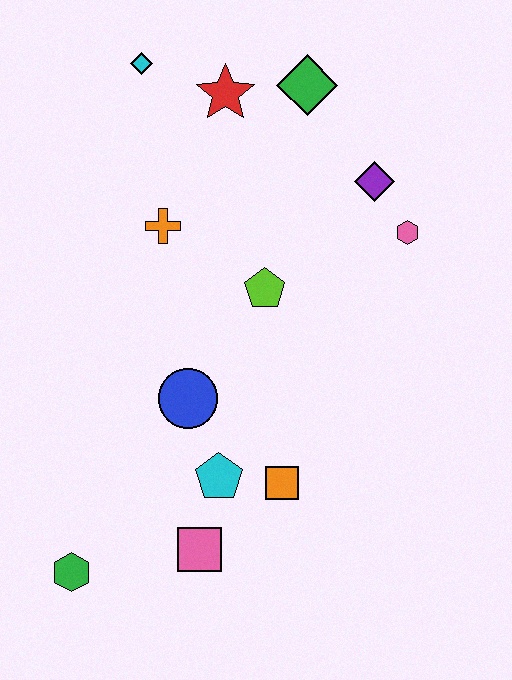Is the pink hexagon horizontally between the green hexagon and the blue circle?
No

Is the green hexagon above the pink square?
No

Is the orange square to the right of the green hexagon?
Yes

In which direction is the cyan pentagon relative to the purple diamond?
The cyan pentagon is below the purple diamond.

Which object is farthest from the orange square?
The cyan diamond is farthest from the orange square.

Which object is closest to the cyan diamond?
The red star is closest to the cyan diamond.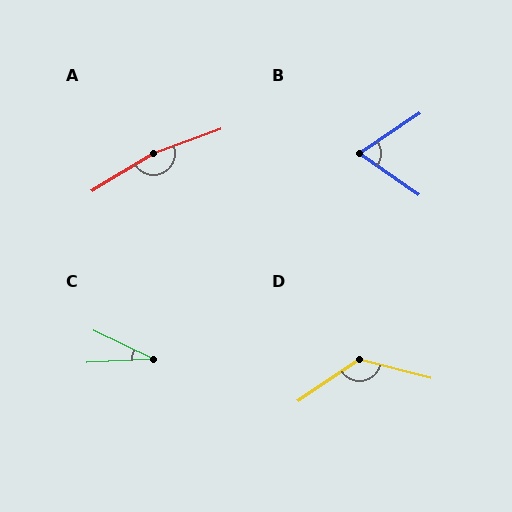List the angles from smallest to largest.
C (29°), B (69°), D (131°), A (169°).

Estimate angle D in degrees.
Approximately 131 degrees.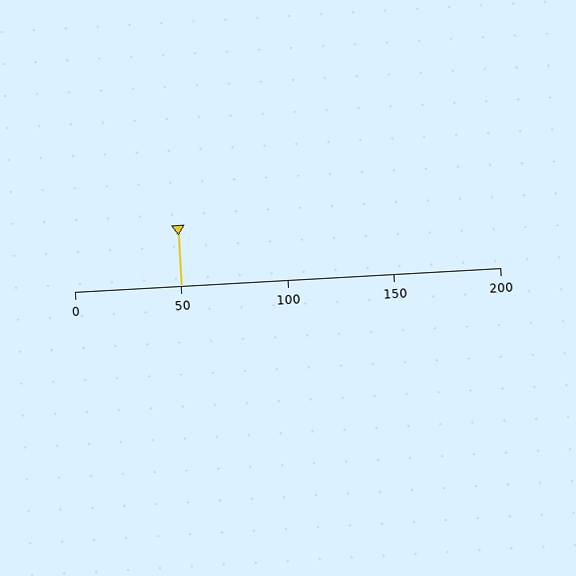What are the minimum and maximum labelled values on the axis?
The axis runs from 0 to 200.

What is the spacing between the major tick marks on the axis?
The major ticks are spaced 50 apart.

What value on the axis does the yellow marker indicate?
The marker indicates approximately 50.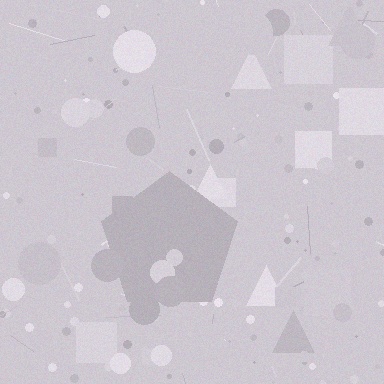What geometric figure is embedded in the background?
A pentagon is embedded in the background.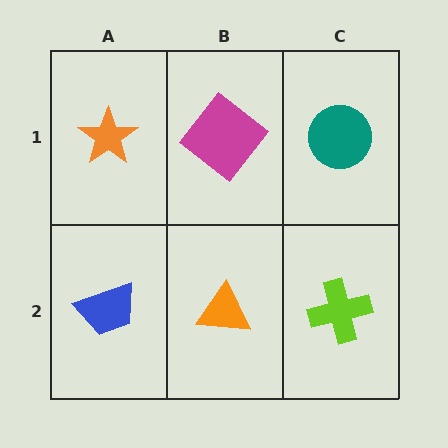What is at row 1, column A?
An orange star.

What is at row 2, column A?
A blue trapezoid.